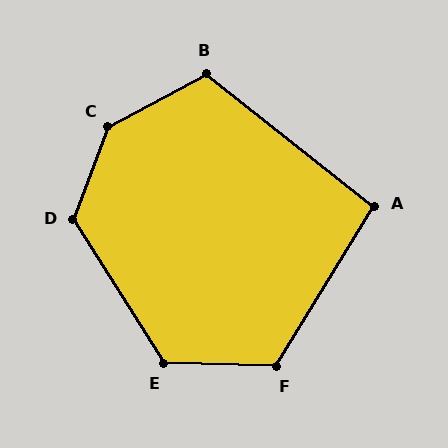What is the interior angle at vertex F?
Approximately 120 degrees (obtuse).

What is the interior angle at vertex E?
Approximately 124 degrees (obtuse).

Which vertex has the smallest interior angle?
A, at approximately 97 degrees.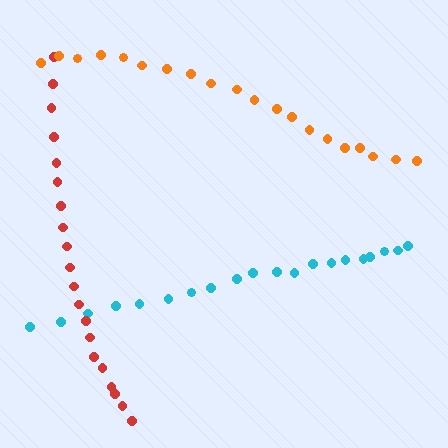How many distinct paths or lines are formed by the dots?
There are 3 distinct paths.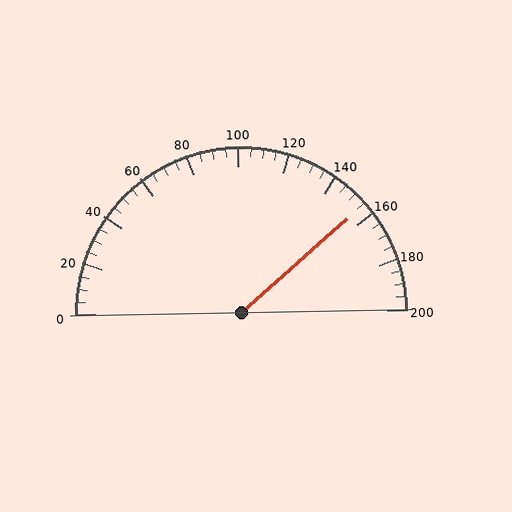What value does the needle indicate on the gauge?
The needle indicates approximately 155.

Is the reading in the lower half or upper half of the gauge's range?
The reading is in the upper half of the range (0 to 200).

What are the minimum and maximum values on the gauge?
The gauge ranges from 0 to 200.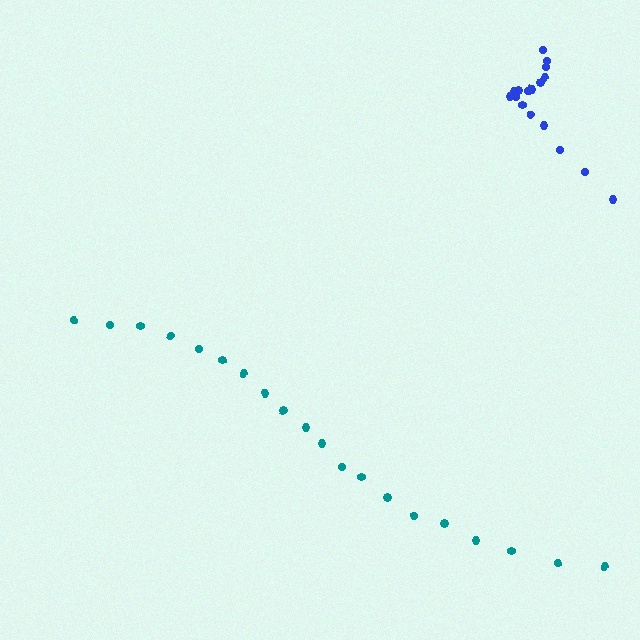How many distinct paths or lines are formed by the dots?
There are 2 distinct paths.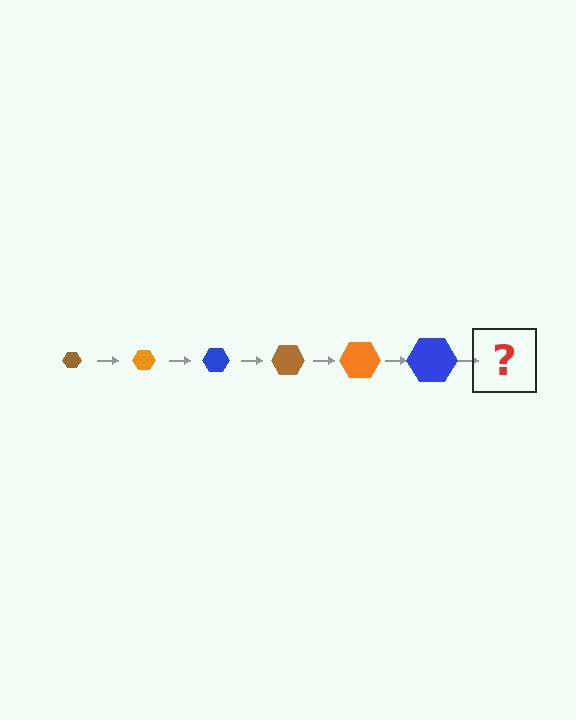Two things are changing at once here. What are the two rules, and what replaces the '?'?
The two rules are that the hexagon grows larger each step and the color cycles through brown, orange, and blue. The '?' should be a brown hexagon, larger than the previous one.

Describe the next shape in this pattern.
It should be a brown hexagon, larger than the previous one.